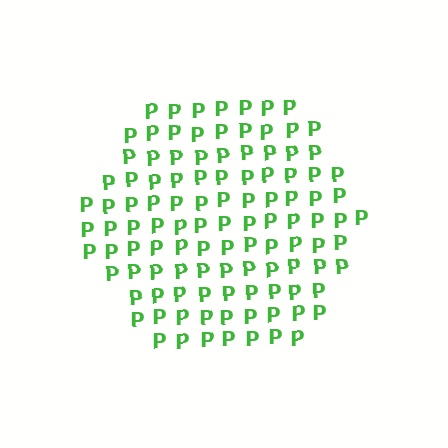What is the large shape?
The large shape is a hexagon.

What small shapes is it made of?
It is made of small letter P's.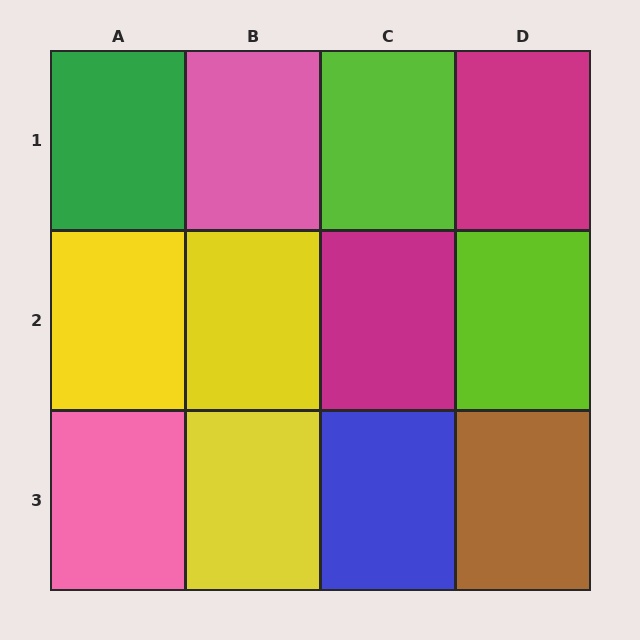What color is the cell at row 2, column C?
Magenta.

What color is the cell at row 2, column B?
Yellow.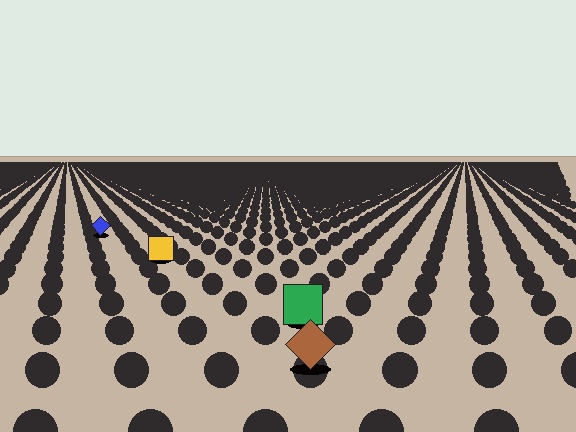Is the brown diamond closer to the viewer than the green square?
Yes. The brown diamond is closer — you can tell from the texture gradient: the ground texture is coarser near it.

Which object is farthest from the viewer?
The blue diamond is farthest from the viewer. It appears smaller and the ground texture around it is denser.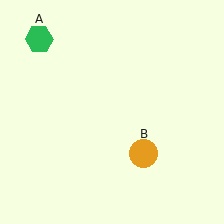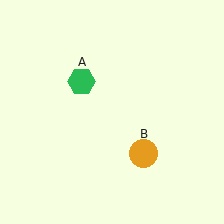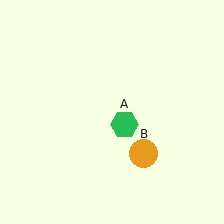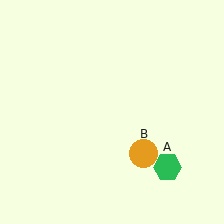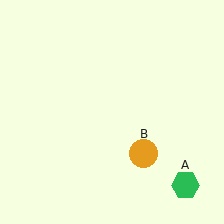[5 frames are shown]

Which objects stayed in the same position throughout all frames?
Orange circle (object B) remained stationary.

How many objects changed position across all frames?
1 object changed position: green hexagon (object A).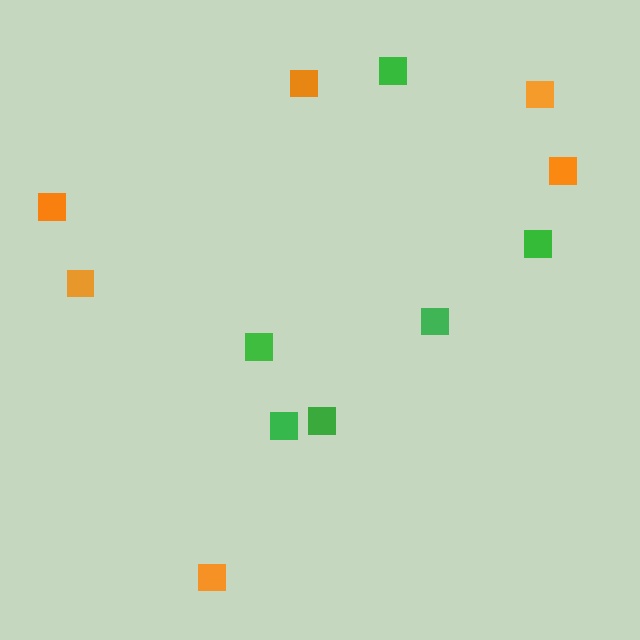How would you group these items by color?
There are 2 groups: one group of orange squares (6) and one group of green squares (6).